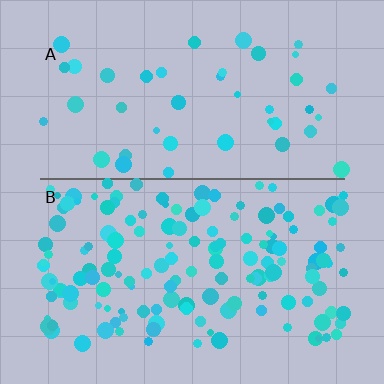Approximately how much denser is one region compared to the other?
Approximately 3.3× — region B over region A.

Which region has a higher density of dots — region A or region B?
B (the bottom).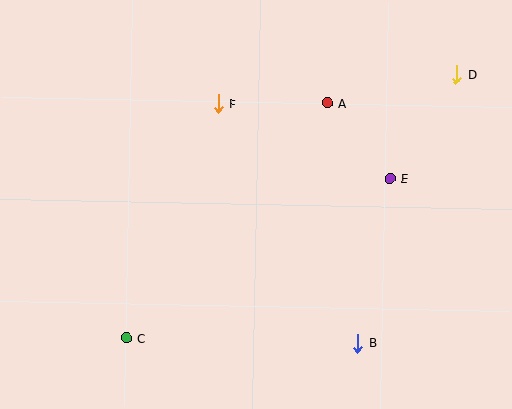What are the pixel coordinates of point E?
Point E is at (390, 179).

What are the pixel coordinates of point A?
Point A is at (327, 103).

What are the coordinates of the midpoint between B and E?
The midpoint between B and E is at (374, 261).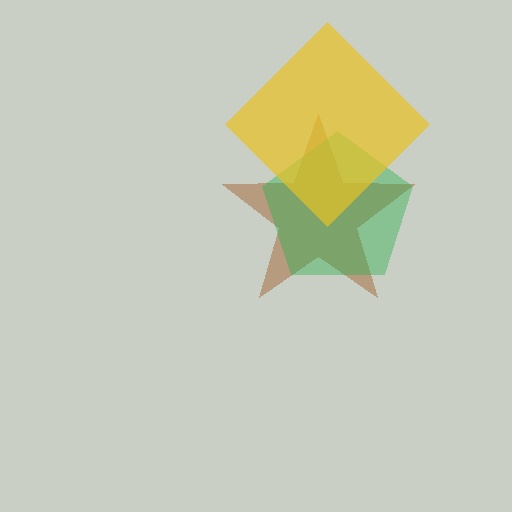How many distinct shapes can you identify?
There are 3 distinct shapes: a brown star, a green pentagon, a yellow diamond.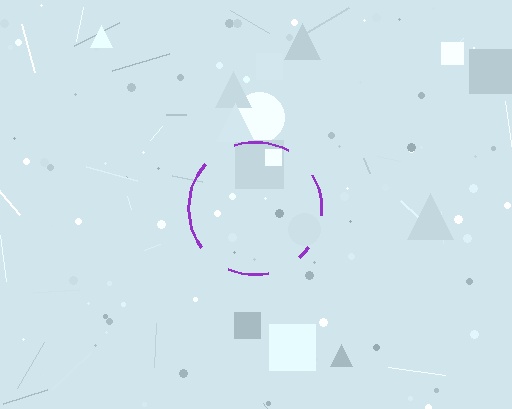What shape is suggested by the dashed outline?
The dashed outline suggests a circle.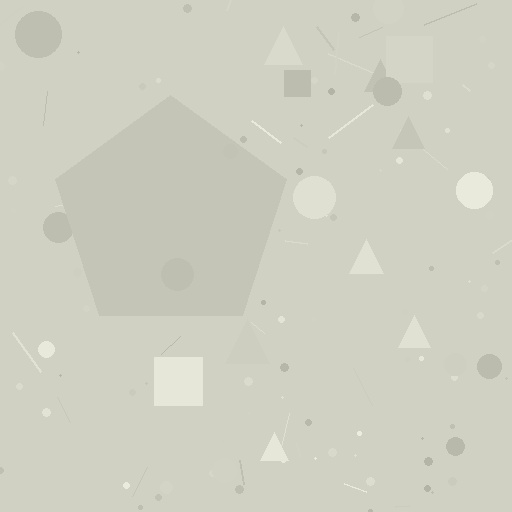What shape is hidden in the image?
A pentagon is hidden in the image.